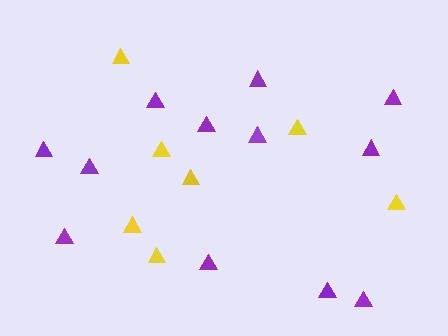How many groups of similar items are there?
There are 2 groups: one group of yellow triangles (7) and one group of purple triangles (12).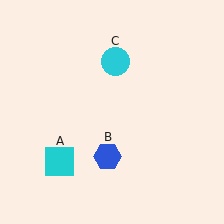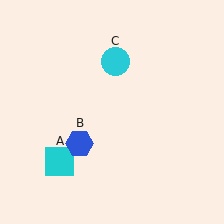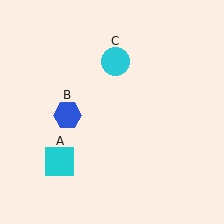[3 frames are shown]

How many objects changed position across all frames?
1 object changed position: blue hexagon (object B).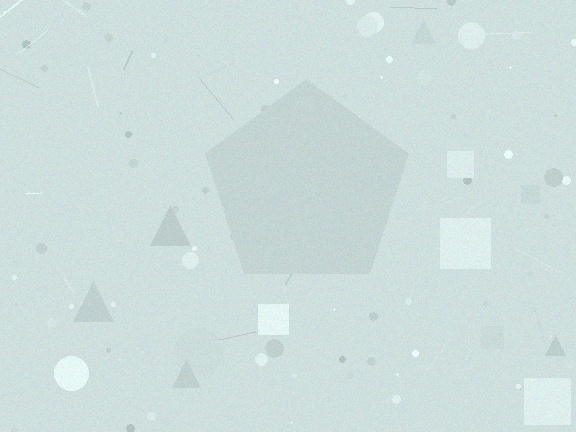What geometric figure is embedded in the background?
A pentagon is embedded in the background.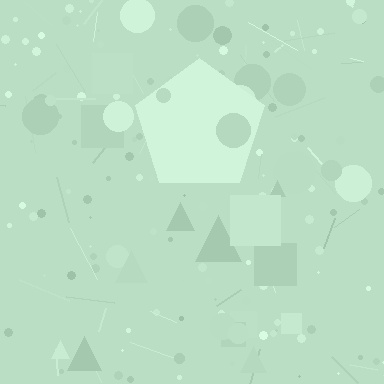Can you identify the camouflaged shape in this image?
The camouflaged shape is a pentagon.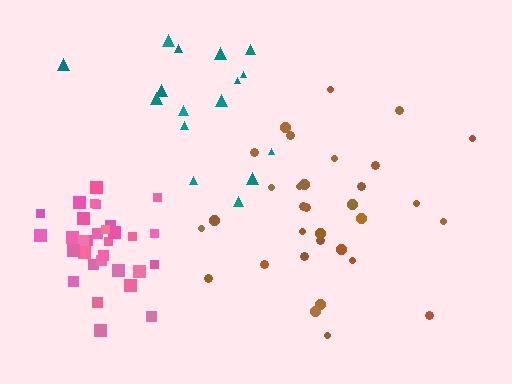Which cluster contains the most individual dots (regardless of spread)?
Brown (32).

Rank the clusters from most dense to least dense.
pink, brown, teal.